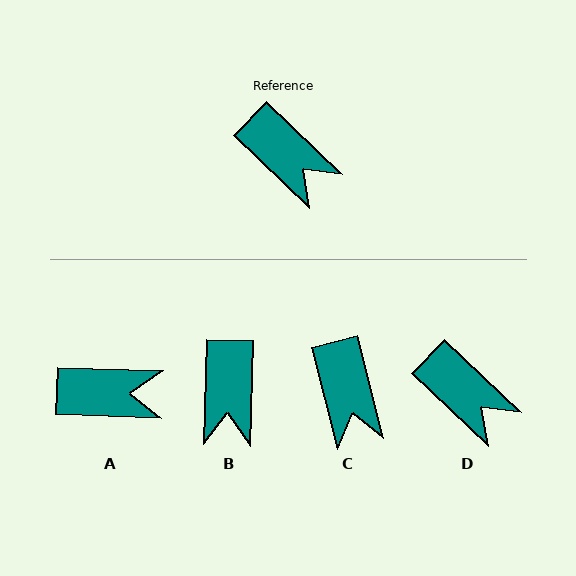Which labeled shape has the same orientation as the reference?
D.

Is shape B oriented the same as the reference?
No, it is off by about 48 degrees.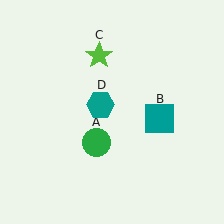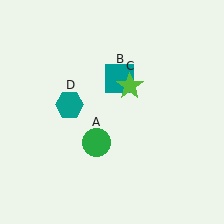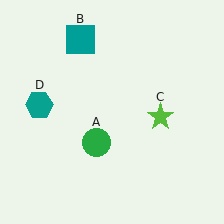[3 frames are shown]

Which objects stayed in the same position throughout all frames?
Green circle (object A) remained stationary.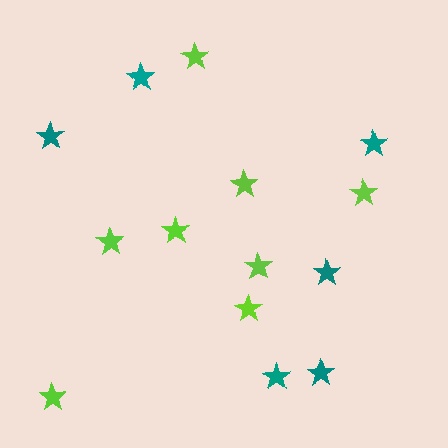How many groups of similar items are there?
There are 2 groups: one group of teal stars (6) and one group of lime stars (8).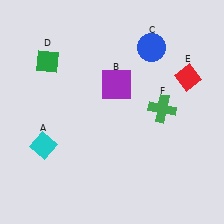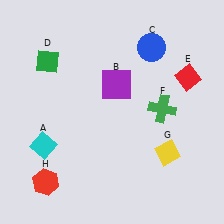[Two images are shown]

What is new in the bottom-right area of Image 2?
A yellow diamond (G) was added in the bottom-right area of Image 2.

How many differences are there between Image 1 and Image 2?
There are 2 differences between the two images.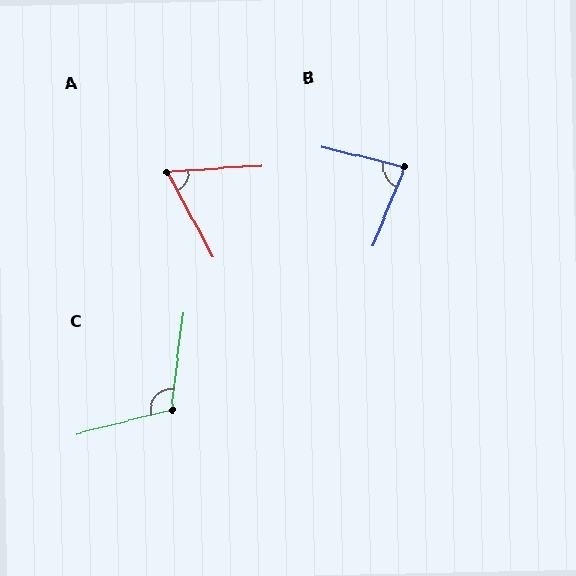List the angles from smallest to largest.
A (66°), B (81°), C (111°).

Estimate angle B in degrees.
Approximately 81 degrees.